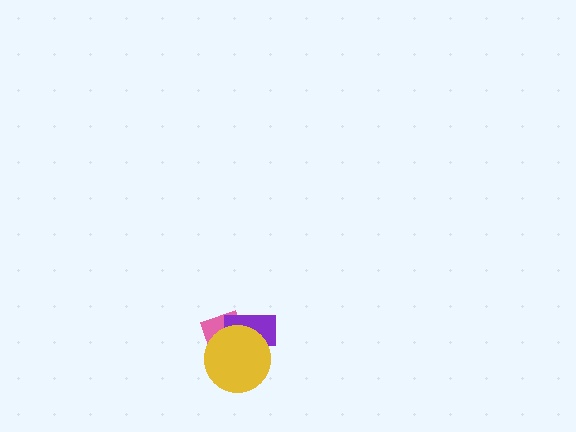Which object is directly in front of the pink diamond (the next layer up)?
The purple rectangle is directly in front of the pink diamond.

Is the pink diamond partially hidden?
Yes, it is partially covered by another shape.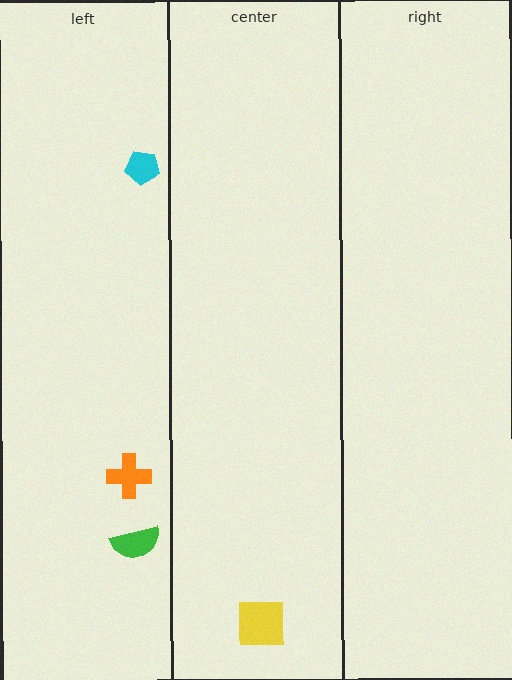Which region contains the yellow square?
The center region.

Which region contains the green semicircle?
The left region.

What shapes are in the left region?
The orange cross, the green semicircle, the cyan pentagon.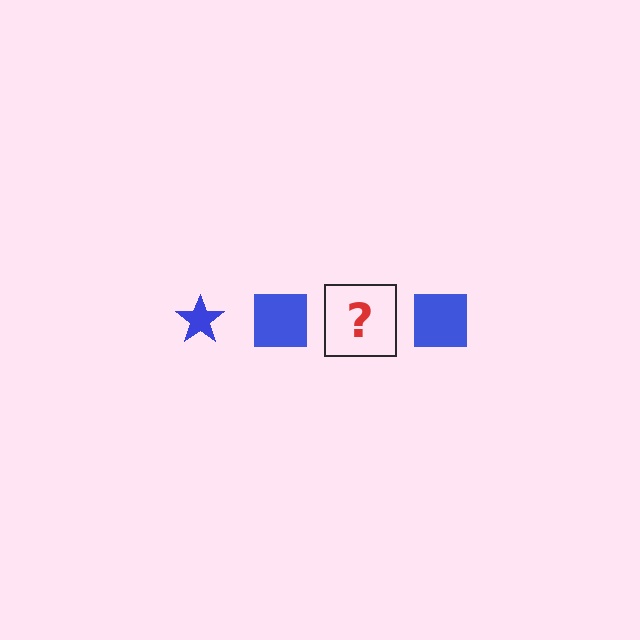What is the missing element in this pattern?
The missing element is a blue star.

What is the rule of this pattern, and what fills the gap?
The rule is that the pattern cycles through star, square shapes in blue. The gap should be filled with a blue star.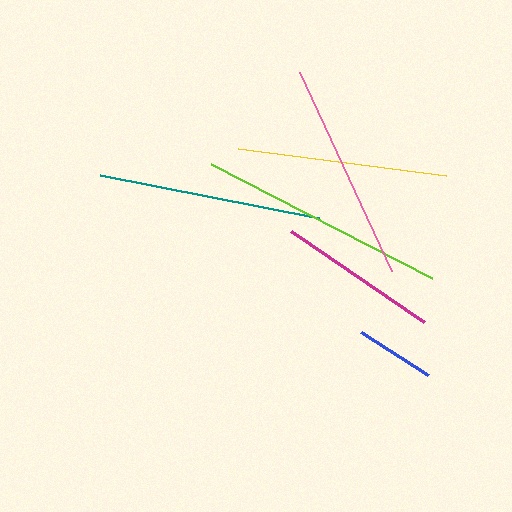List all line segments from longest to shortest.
From longest to shortest: lime, teal, pink, yellow, magenta, blue.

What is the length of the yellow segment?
The yellow segment is approximately 210 pixels long.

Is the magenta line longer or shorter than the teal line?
The teal line is longer than the magenta line.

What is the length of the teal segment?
The teal segment is approximately 223 pixels long.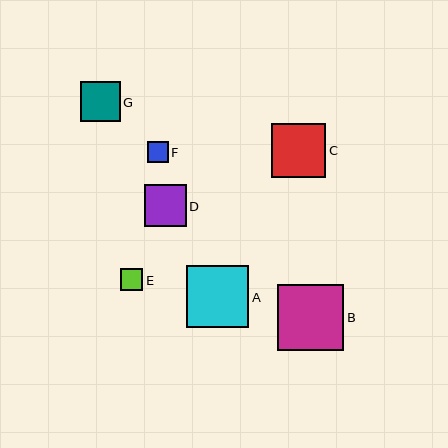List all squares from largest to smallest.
From largest to smallest: B, A, C, D, G, E, F.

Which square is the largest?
Square B is the largest with a size of approximately 66 pixels.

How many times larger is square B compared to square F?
Square B is approximately 3.1 times the size of square F.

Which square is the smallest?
Square F is the smallest with a size of approximately 21 pixels.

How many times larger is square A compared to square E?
Square A is approximately 2.8 times the size of square E.